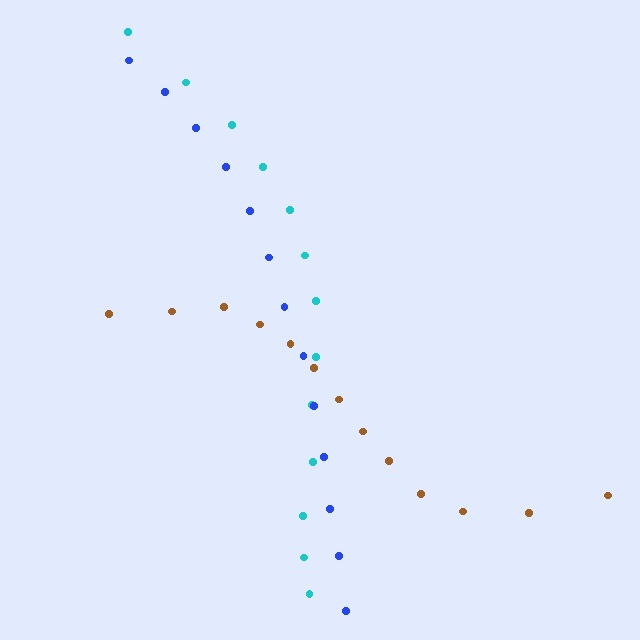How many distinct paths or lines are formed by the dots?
There are 3 distinct paths.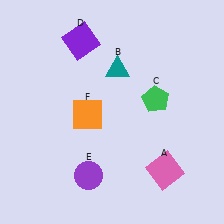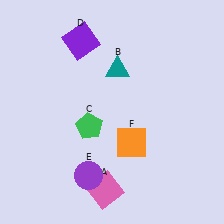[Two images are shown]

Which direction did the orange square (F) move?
The orange square (F) moved right.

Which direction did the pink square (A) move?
The pink square (A) moved left.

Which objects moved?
The objects that moved are: the pink square (A), the green pentagon (C), the orange square (F).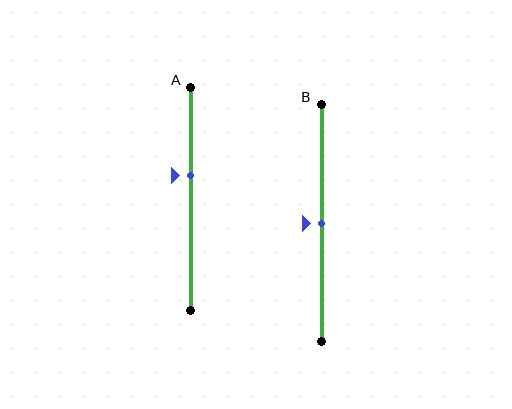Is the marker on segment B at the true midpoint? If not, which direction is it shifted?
Yes, the marker on segment B is at the true midpoint.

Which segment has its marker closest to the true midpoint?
Segment B has its marker closest to the true midpoint.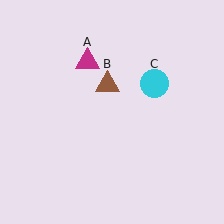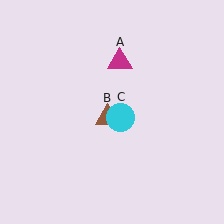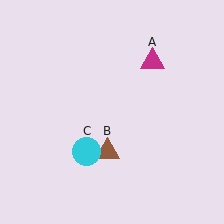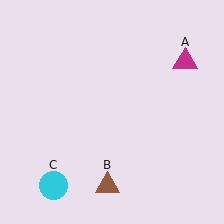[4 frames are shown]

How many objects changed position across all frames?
3 objects changed position: magenta triangle (object A), brown triangle (object B), cyan circle (object C).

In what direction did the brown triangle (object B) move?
The brown triangle (object B) moved down.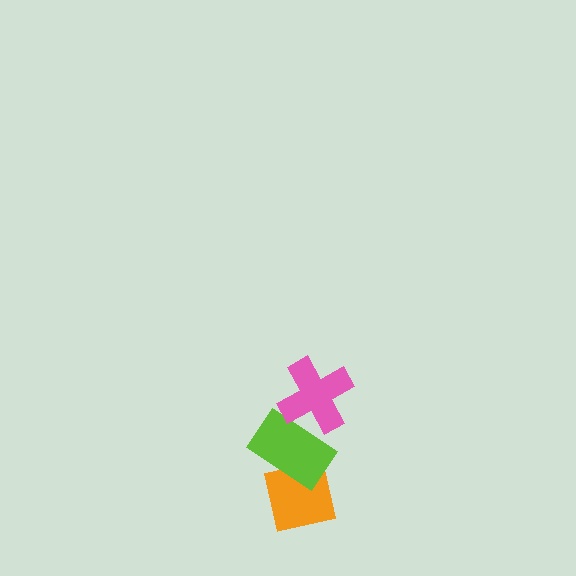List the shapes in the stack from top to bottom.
From top to bottom: the pink cross, the lime rectangle, the orange square.